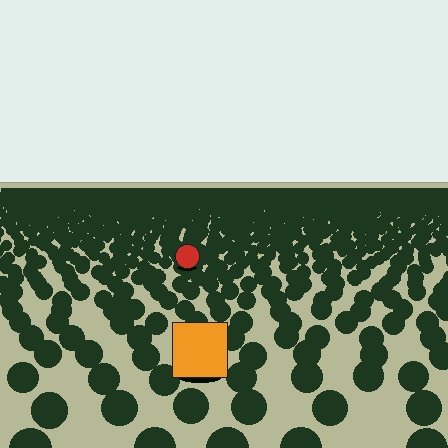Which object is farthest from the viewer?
The red circle is farthest from the viewer. It appears smaller and the ground texture around it is denser.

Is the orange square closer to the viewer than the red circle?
Yes. The orange square is closer — you can tell from the texture gradient: the ground texture is coarser near it.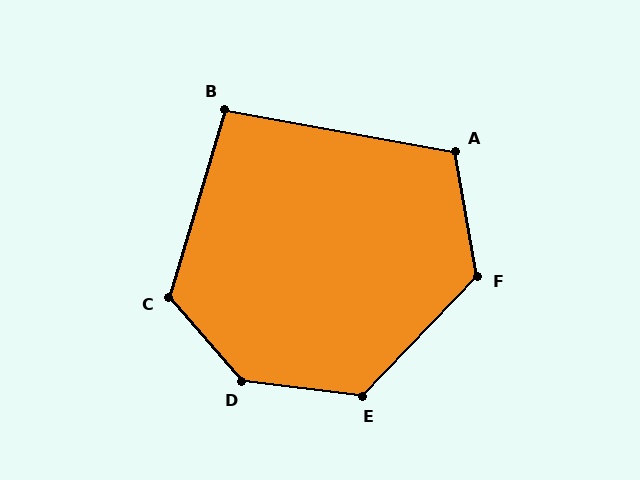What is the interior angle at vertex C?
Approximately 123 degrees (obtuse).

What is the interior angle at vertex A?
Approximately 110 degrees (obtuse).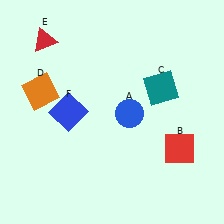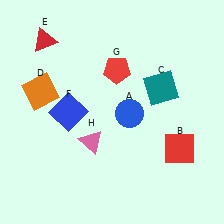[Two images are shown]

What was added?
A red pentagon (G), a pink triangle (H) were added in Image 2.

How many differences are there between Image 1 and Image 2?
There are 2 differences between the two images.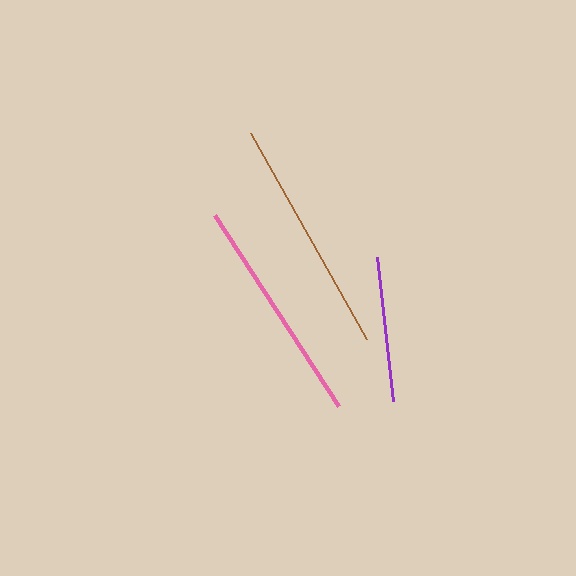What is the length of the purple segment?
The purple segment is approximately 145 pixels long.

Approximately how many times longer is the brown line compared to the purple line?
The brown line is approximately 1.6 times the length of the purple line.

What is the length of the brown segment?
The brown segment is approximately 236 pixels long.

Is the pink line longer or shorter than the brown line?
The brown line is longer than the pink line.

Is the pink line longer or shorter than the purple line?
The pink line is longer than the purple line.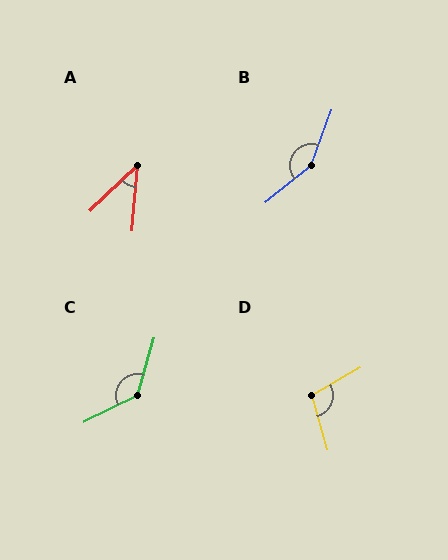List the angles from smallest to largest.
A (42°), D (105°), C (132°), B (149°).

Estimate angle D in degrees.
Approximately 105 degrees.